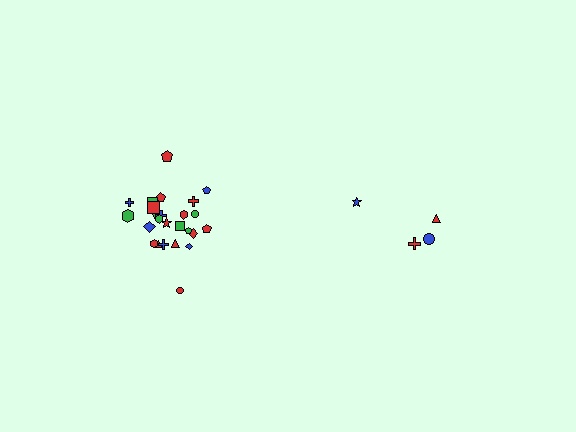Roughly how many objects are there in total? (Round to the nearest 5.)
Roughly 30 objects in total.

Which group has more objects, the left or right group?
The left group.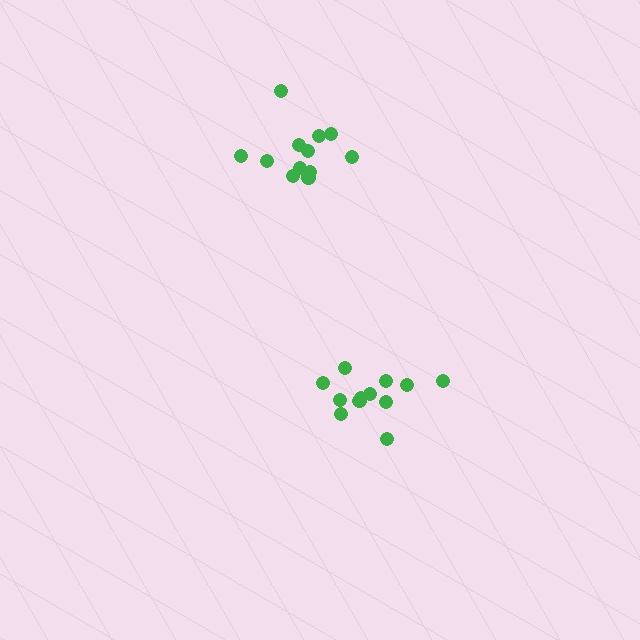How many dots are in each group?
Group 1: 12 dots, Group 2: 12 dots (24 total).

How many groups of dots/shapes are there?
There are 2 groups.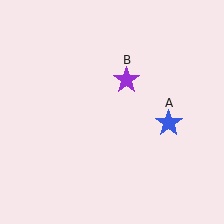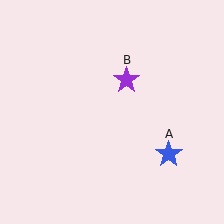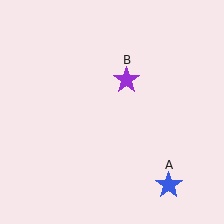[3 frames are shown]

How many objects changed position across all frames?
1 object changed position: blue star (object A).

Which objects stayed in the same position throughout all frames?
Purple star (object B) remained stationary.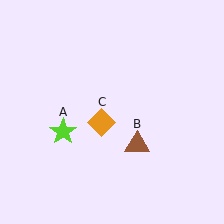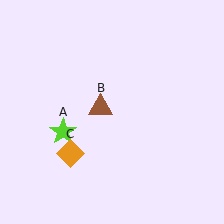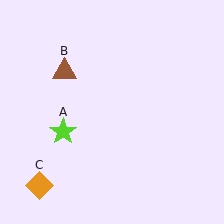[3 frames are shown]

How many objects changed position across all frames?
2 objects changed position: brown triangle (object B), orange diamond (object C).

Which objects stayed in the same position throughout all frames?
Lime star (object A) remained stationary.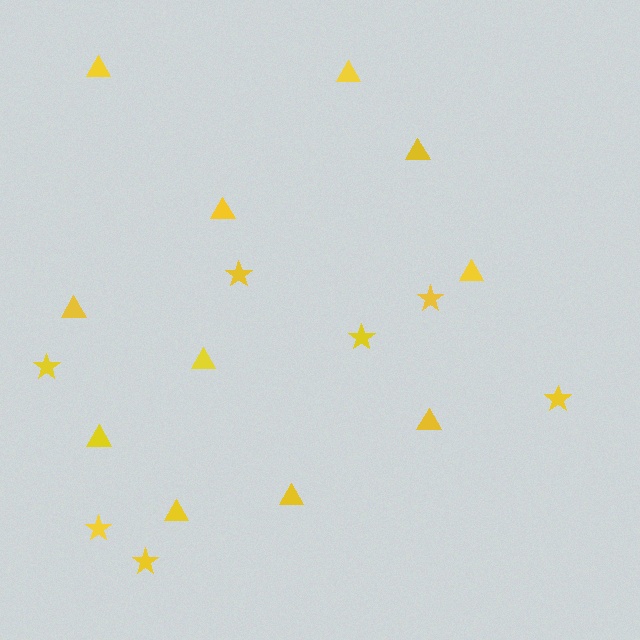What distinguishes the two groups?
There are 2 groups: one group of stars (7) and one group of triangles (11).